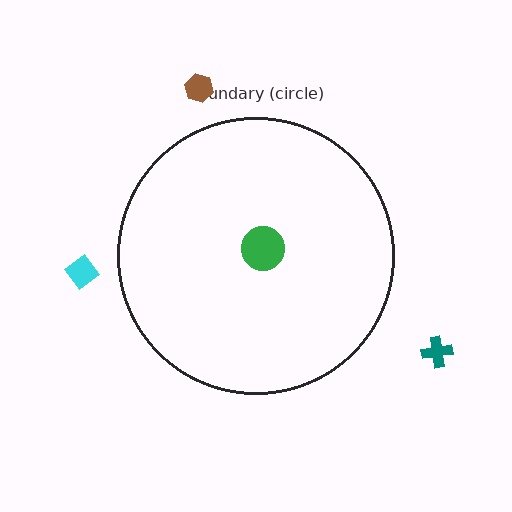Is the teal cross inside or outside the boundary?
Outside.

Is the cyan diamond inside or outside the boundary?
Outside.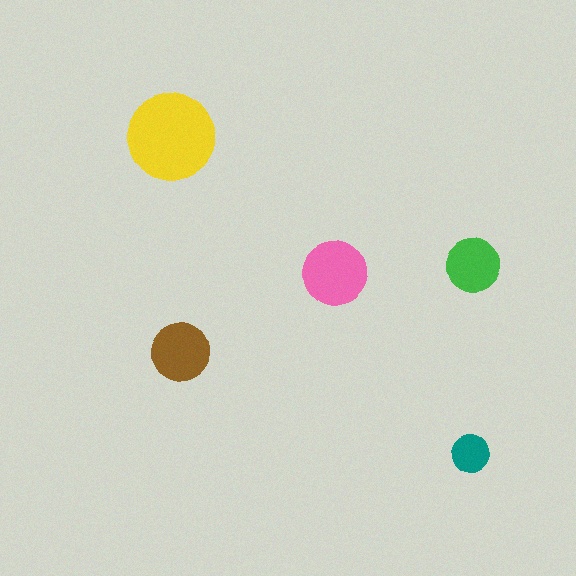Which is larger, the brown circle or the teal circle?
The brown one.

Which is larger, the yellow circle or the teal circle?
The yellow one.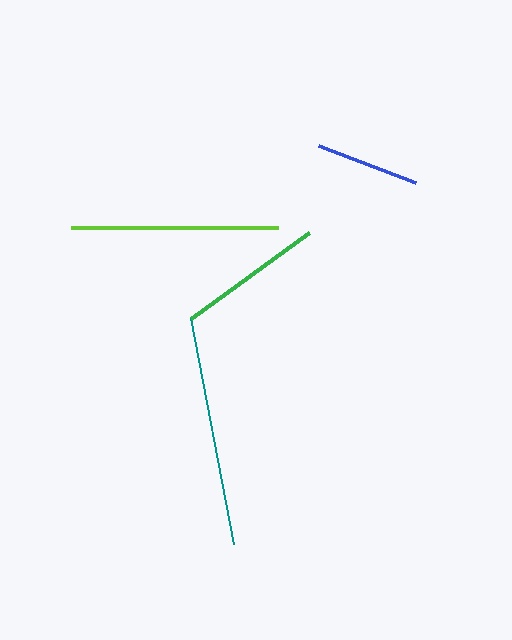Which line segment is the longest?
The teal line is the longest at approximately 230 pixels.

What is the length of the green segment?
The green segment is approximately 146 pixels long.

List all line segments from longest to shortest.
From longest to shortest: teal, lime, green, blue.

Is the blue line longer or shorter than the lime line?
The lime line is longer than the blue line.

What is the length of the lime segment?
The lime segment is approximately 206 pixels long.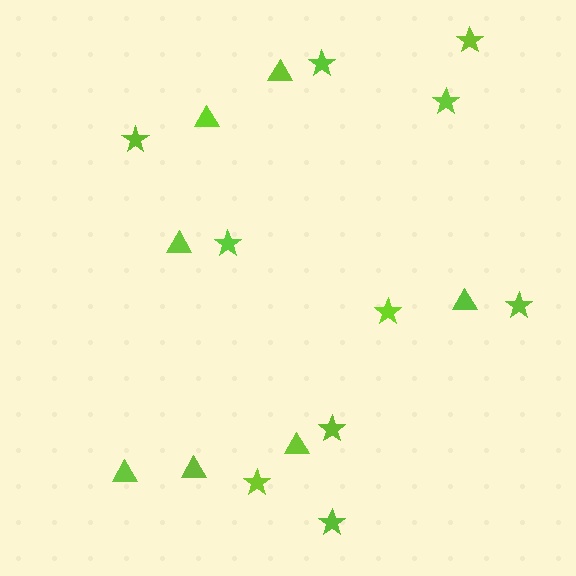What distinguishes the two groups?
There are 2 groups: one group of stars (10) and one group of triangles (7).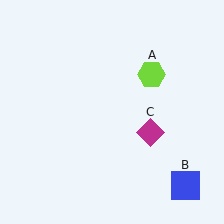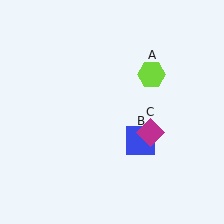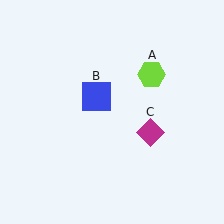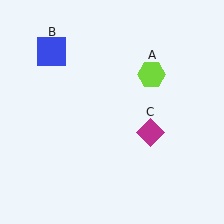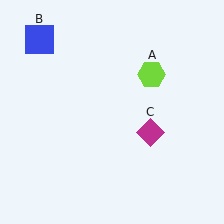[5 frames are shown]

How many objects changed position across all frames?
1 object changed position: blue square (object B).